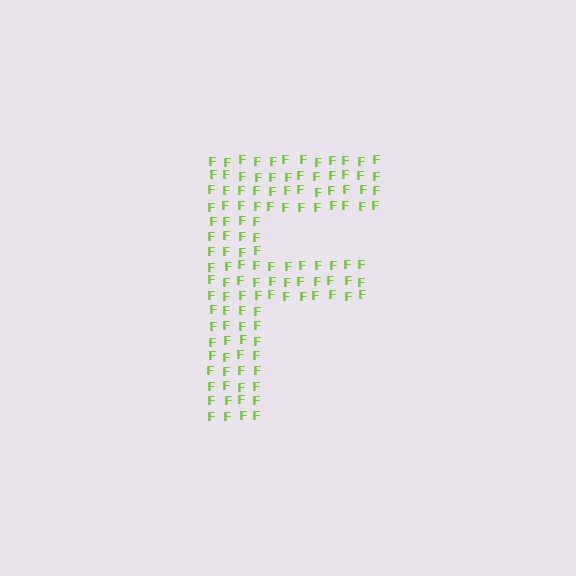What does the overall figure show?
The overall figure shows the letter F.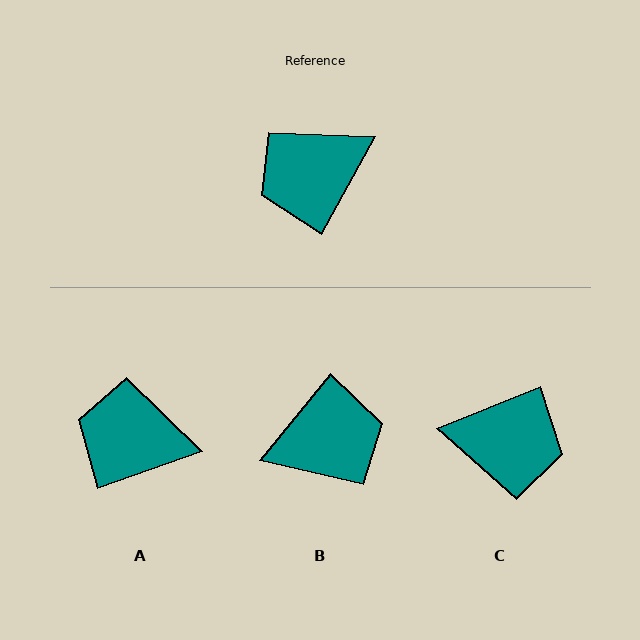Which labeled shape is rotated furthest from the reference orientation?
B, about 169 degrees away.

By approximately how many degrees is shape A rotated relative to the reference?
Approximately 42 degrees clockwise.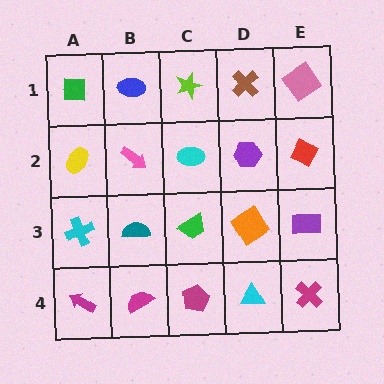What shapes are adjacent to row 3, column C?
A cyan ellipse (row 2, column C), a magenta pentagon (row 4, column C), a teal semicircle (row 3, column B), an orange diamond (row 3, column D).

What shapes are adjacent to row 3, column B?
A pink arrow (row 2, column B), a magenta semicircle (row 4, column B), a cyan cross (row 3, column A), a green trapezoid (row 3, column C).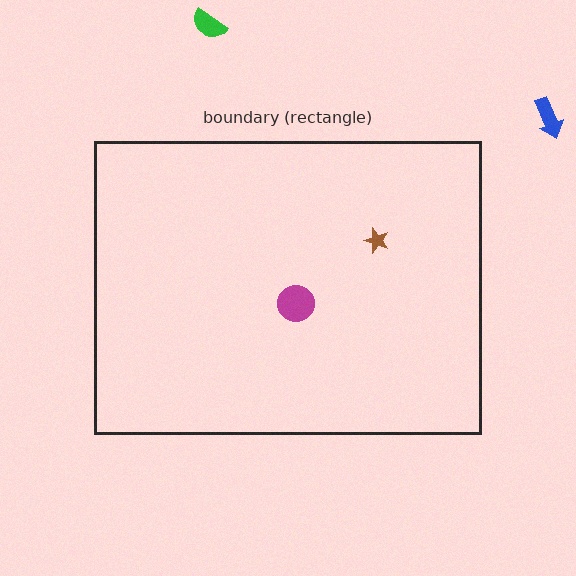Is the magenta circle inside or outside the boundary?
Inside.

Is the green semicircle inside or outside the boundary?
Outside.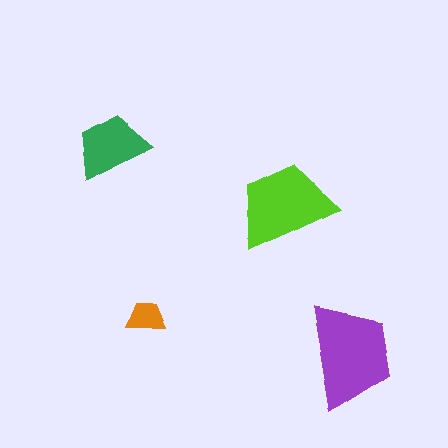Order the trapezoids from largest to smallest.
the purple one, the lime one, the green one, the orange one.